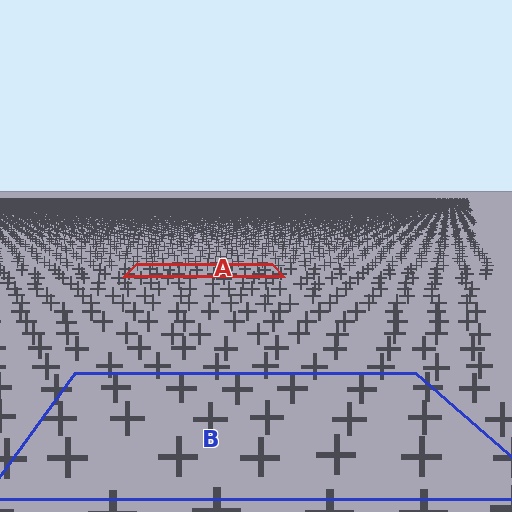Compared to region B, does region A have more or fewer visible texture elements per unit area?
Region A has more texture elements per unit area — they are packed more densely because it is farther away.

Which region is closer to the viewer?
Region B is closer. The texture elements there are larger and more spread out.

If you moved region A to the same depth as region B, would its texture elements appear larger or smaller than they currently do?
They would appear larger. At a closer depth, the same texture elements are projected at a bigger on-screen size.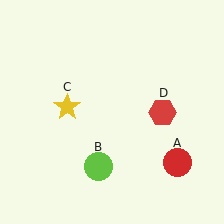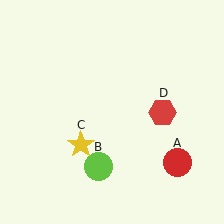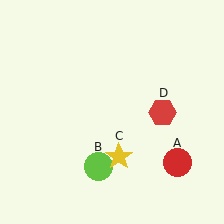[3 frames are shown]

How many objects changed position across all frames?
1 object changed position: yellow star (object C).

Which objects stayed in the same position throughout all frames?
Red circle (object A) and lime circle (object B) and red hexagon (object D) remained stationary.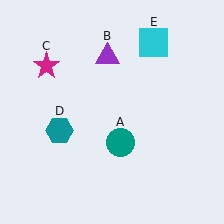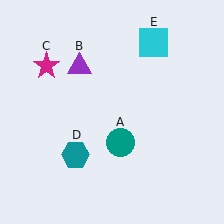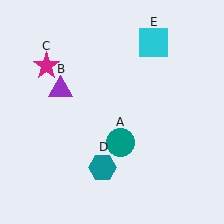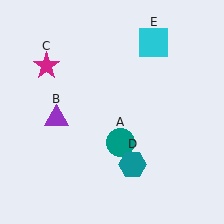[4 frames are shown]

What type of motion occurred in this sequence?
The purple triangle (object B), teal hexagon (object D) rotated counterclockwise around the center of the scene.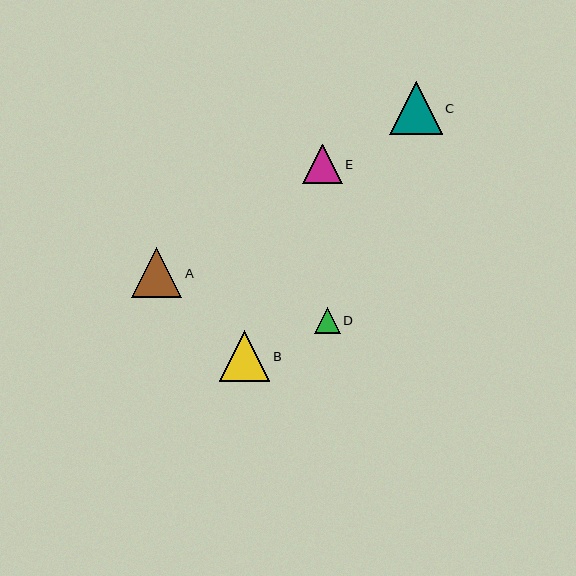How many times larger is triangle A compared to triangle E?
Triangle A is approximately 1.3 times the size of triangle E.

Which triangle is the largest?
Triangle C is the largest with a size of approximately 53 pixels.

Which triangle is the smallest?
Triangle D is the smallest with a size of approximately 26 pixels.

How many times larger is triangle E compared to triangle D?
Triangle E is approximately 1.5 times the size of triangle D.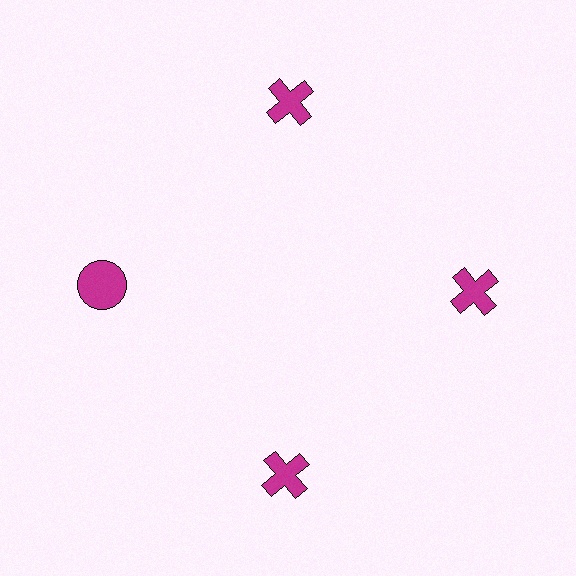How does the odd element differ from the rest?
It has a different shape: circle instead of cross.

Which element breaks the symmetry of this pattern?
The magenta circle at roughly the 9 o'clock position breaks the symmetry. All other shapes are magenta crosses.